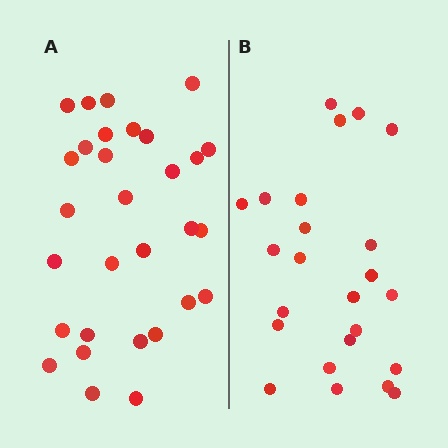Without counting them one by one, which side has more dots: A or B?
Region A (the left region) has more dots.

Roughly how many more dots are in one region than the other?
Region A has about 6 more dots than region B.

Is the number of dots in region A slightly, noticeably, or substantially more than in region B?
Region A has noticeably more, but not dramatically so. The ratio is roughly 1.2 to 1.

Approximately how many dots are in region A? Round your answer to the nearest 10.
About 30 dots.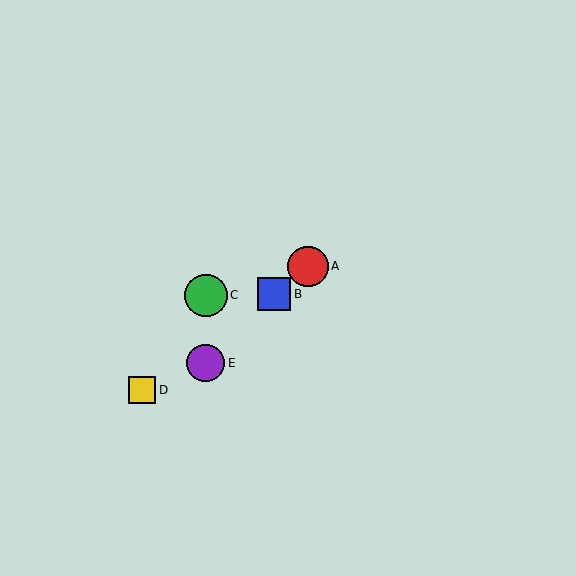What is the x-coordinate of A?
Object A is at x≈308.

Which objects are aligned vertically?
Objects C, E are aligned vertically.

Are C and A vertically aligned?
No, C is at x≈206 and A is at x≈308.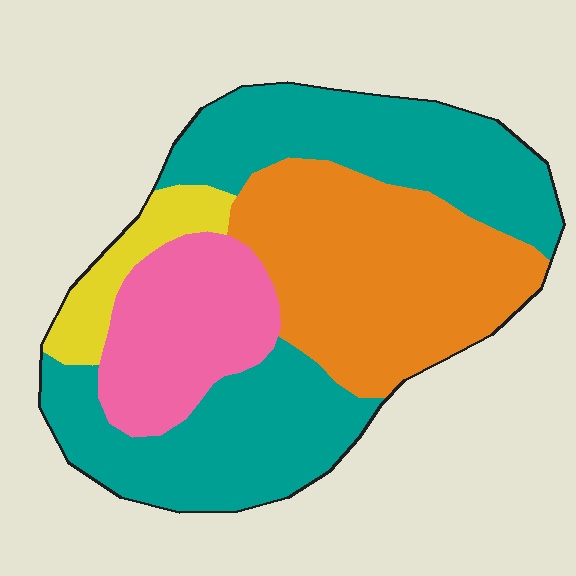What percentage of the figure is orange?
Orange takes up between a sixth and a third of the figure.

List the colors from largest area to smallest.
From largest to smallest: teal, orange, pink, yellow.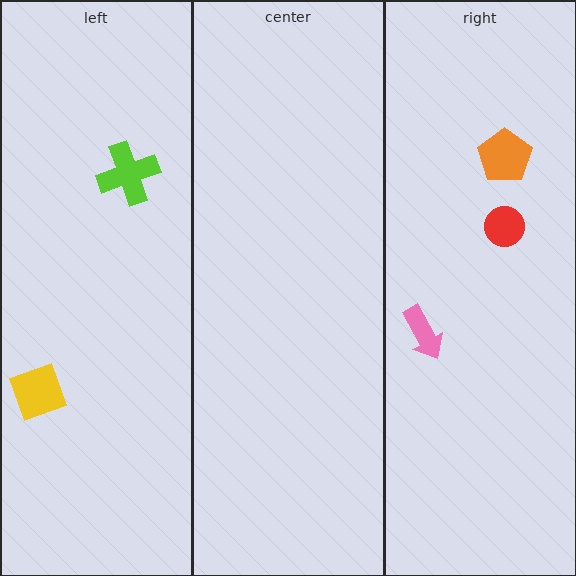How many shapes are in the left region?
2.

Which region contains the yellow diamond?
The left region.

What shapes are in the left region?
The yellow diamond, the lime cross.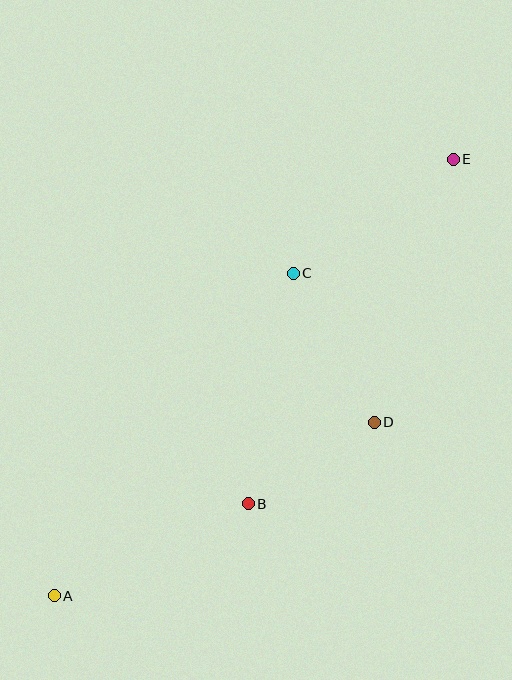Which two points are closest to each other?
Points B and D are closest to each other.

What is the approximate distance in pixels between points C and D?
The distance between C and D is approximately 169 pixels.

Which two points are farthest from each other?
Points A and E are farthest from each other.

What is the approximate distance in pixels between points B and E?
The distance between B and E is approximately 401 pixels.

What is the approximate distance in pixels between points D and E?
The distance between D and E is approximately 275 pixels.